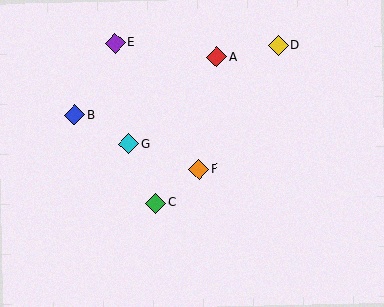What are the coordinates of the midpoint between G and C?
The midpoint between G and C is at (142, 174).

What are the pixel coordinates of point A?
Point A is at (217, 57).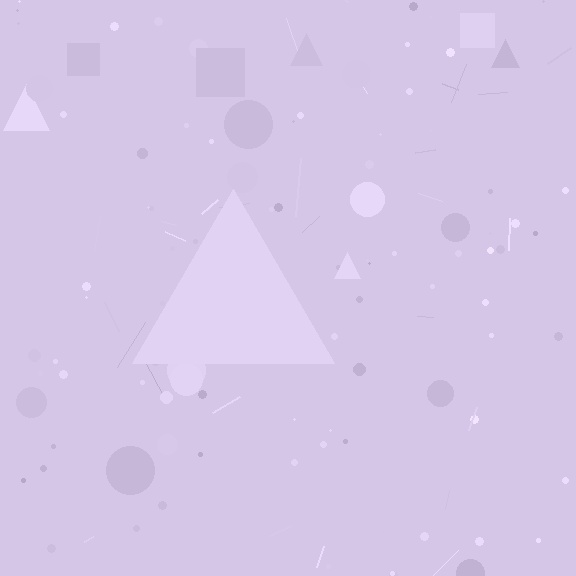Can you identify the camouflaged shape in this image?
The camouflaged shape is a triangle.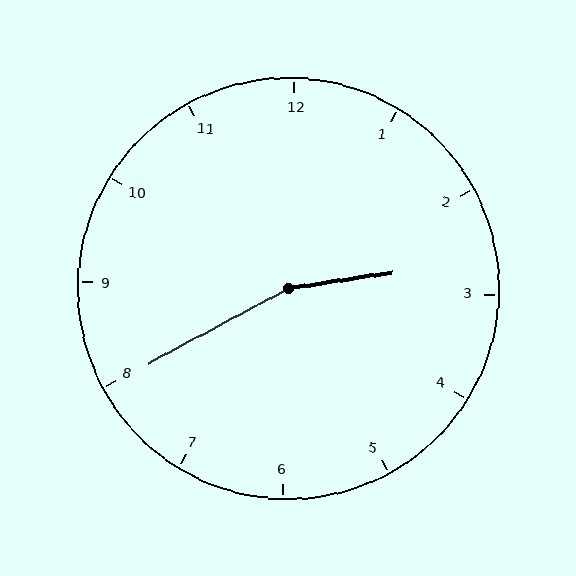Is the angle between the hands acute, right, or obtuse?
It is obtuse.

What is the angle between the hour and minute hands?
Approximately 160 degrees.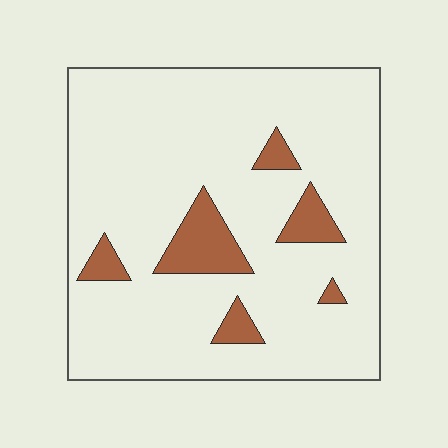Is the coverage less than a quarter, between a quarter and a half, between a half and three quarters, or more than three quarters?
Less than a quarter.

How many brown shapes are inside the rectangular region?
6.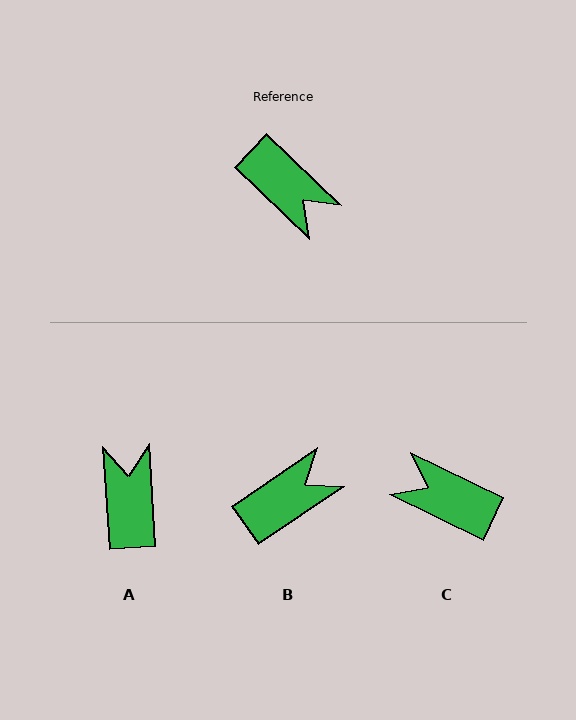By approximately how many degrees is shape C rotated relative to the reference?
Approximately 162 degrees clockwise.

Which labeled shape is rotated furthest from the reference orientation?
C, about 162 degrees away.